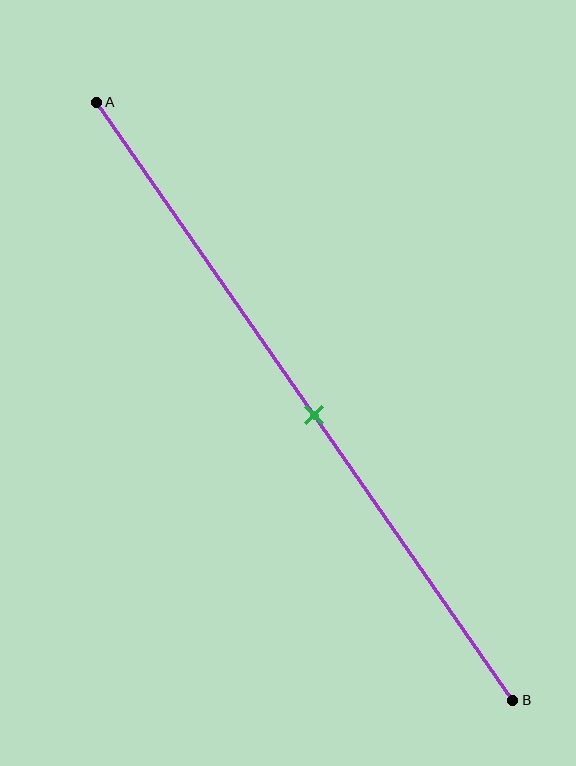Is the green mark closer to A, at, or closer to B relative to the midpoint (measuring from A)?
The green mark is approximately at the midpoint of segment AB.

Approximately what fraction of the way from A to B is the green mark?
The green mark is approximately 50% of the way from A to B.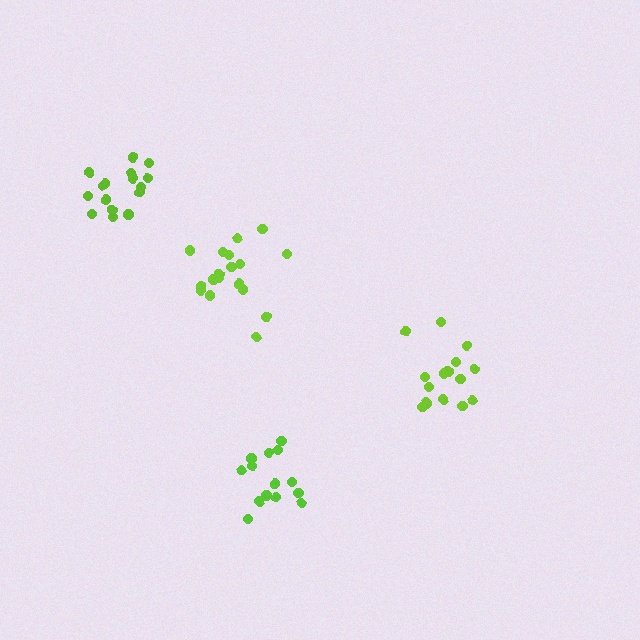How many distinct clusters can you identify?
There are 4 distinct clusters.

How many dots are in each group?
Group 1: 19 dots, Group 2: 17 dots, Group 3: 14 dots, Group 4: 16 dots (66 total).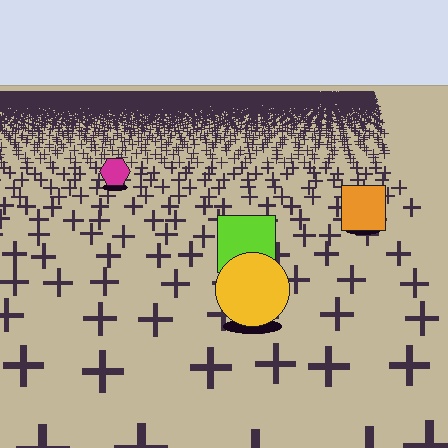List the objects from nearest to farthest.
From nearest to farthest: the yellow circle, the lime square, the orange square, the magenta hexagon.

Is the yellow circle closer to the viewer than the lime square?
Yes. The yellow circle is closer — you can tell from the texture gradient: the ground texture is coarser near it.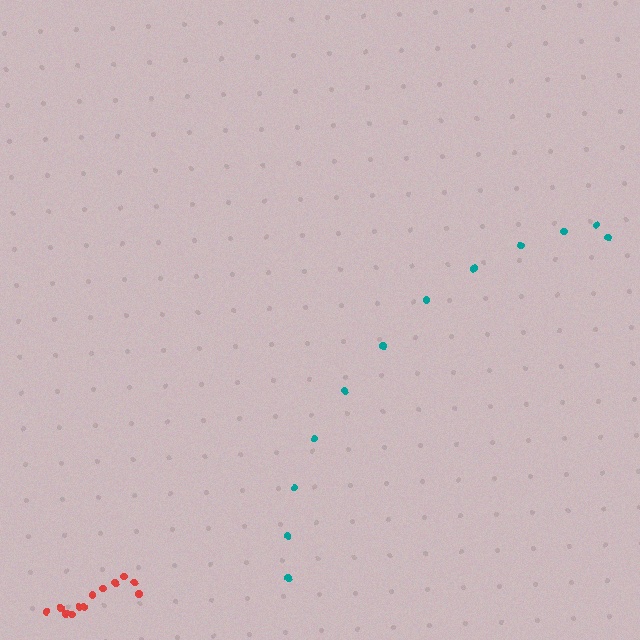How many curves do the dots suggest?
There are 2 distinct paths.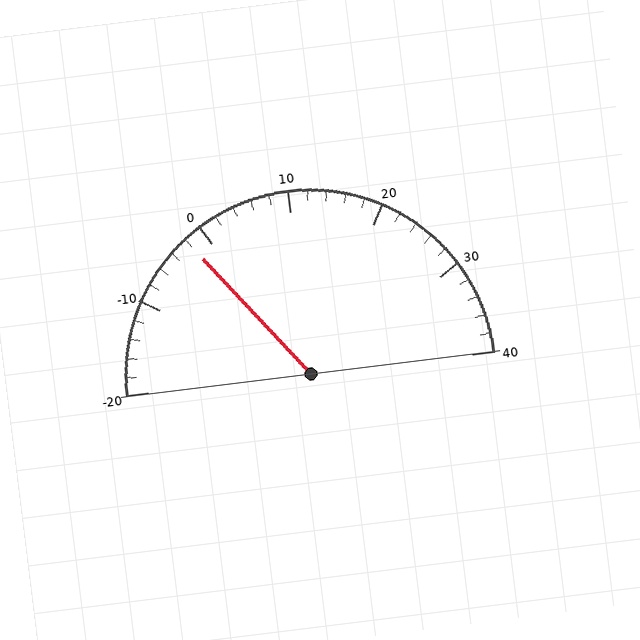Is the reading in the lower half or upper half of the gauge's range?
The reading is in the lower half of the range (-20 to 40).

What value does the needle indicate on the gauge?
The needle indicates approximately -2.